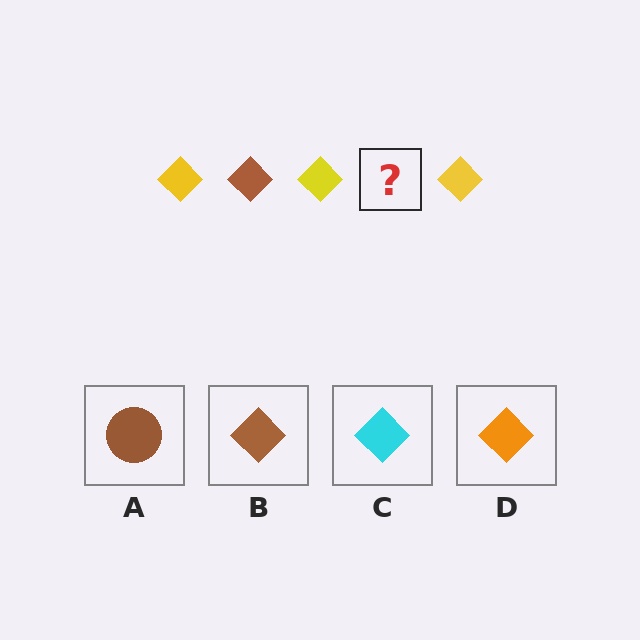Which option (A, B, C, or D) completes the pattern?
B.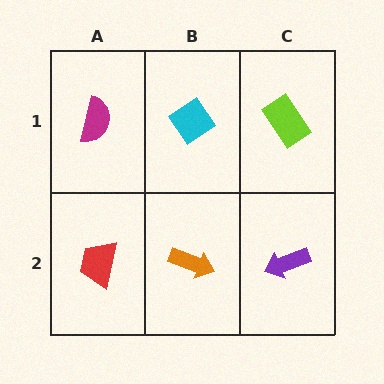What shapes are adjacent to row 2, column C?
A lime rectangle (row 1, column C), an orange arrow (row 2, column B).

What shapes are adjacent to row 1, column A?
A red trapezoid (row 2, column A), a cyan diamond (row 1, column B).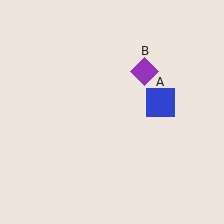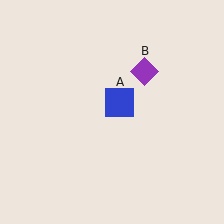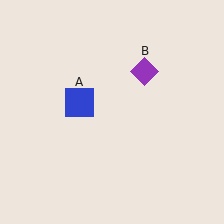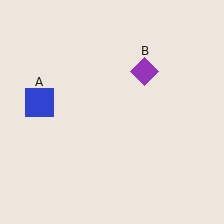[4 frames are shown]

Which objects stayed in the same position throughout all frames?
Purple diamond (object B) remained stationary.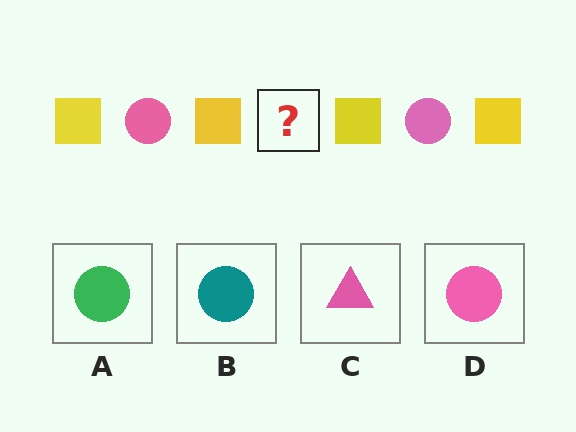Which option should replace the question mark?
Option D.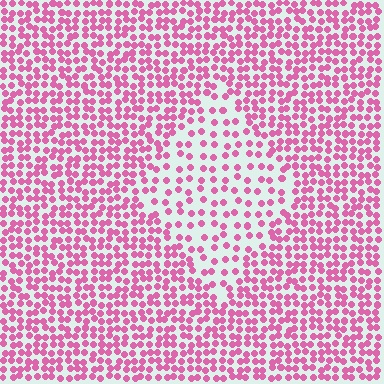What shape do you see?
I see a diamond.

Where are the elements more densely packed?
The elements are more densely packed outside the diamond boundary.